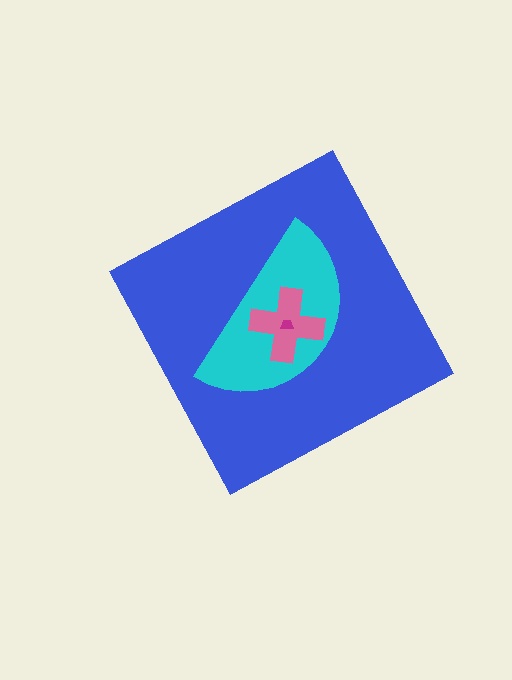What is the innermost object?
The magenta trapezoid.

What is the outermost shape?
The blue diamond.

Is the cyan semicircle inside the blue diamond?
Yes.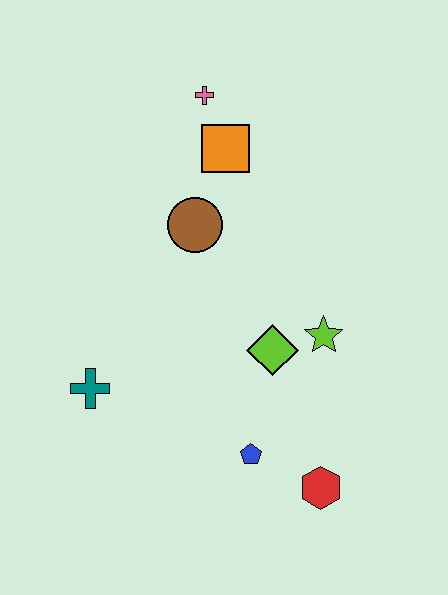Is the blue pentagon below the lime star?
Yes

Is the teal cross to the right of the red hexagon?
No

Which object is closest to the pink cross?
The orange square is closest to the pink cross.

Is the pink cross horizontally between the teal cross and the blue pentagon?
Yes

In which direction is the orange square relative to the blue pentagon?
The orange square is above the blue pentagon.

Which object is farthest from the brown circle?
The red hexagon is farthest from the brown circle.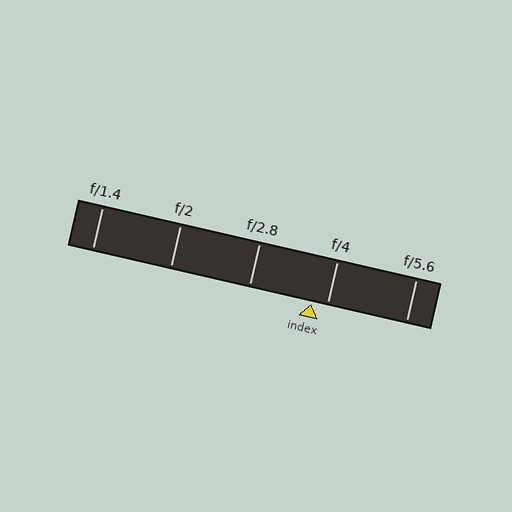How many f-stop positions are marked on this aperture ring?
There are 5 f-stop positions marked.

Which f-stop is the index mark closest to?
The index mark is closest to f/4.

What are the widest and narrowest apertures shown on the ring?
The widest aperture shown is f/1.4 and the narrowest is f/5.6.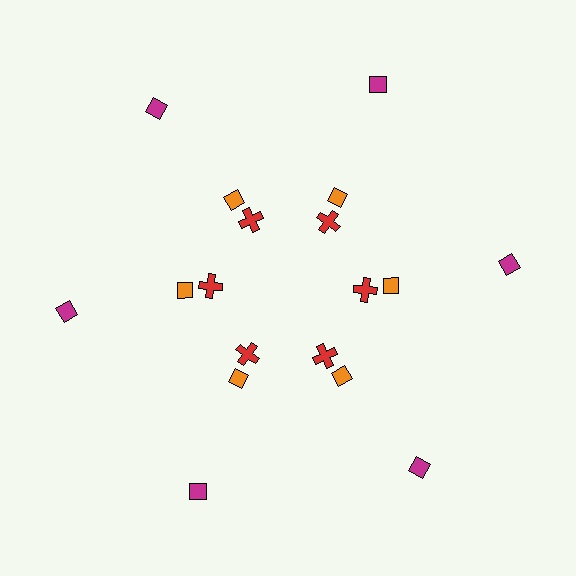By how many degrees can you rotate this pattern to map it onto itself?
The pattern maps onto itself every 60 degrees of rotation.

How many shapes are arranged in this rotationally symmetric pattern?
There are 18 shapes, arranged in 6 groups of 3.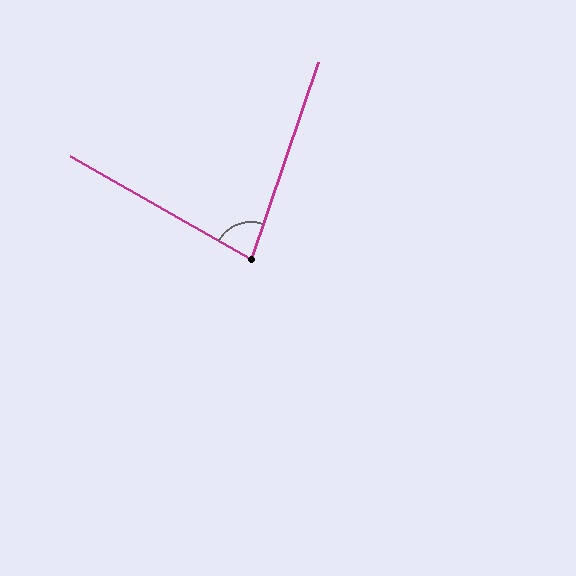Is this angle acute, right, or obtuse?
It is acute.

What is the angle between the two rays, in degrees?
Approximately 79 degrees.